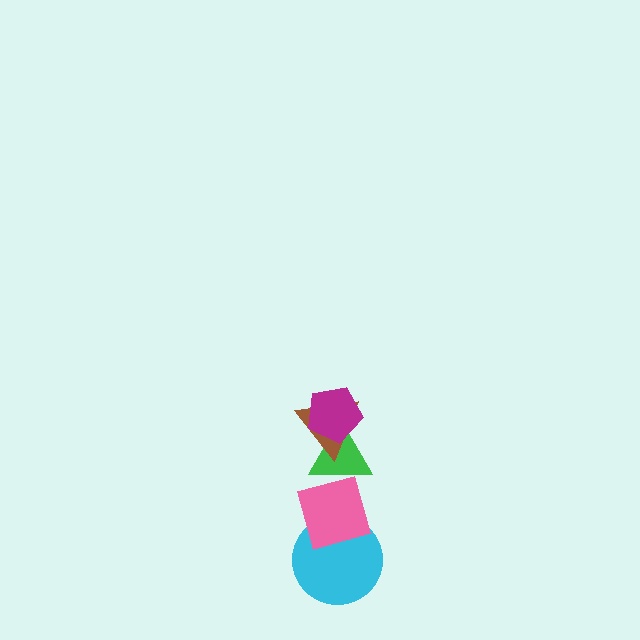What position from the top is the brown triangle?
The brown triangle is 2nd from the top.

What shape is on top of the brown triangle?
The magenta pentagon is on top of the brown triangle.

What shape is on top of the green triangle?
The brown triangle is on top of the green triangle.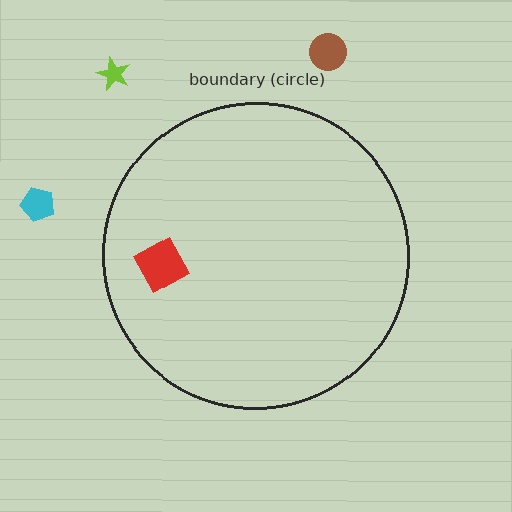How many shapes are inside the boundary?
1 inside, 3 outside.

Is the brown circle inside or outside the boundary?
Outside.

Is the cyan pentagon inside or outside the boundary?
Outside.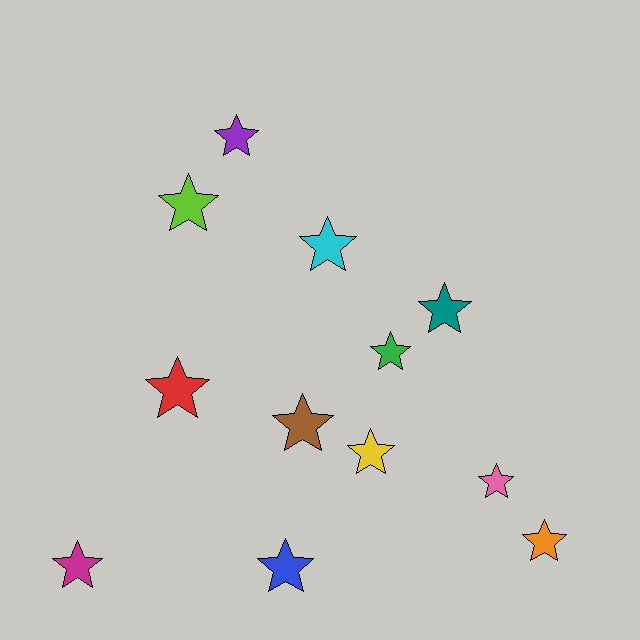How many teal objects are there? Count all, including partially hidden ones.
There is 1 teal object.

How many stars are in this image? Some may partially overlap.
There are 12 stars.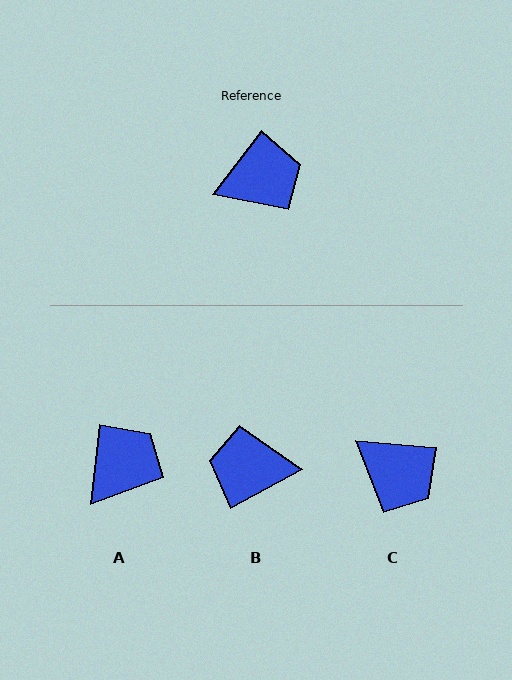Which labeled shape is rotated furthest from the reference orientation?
B, about 155 degrees away.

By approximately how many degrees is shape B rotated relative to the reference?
Approximately 155 degrees counter-clockwise.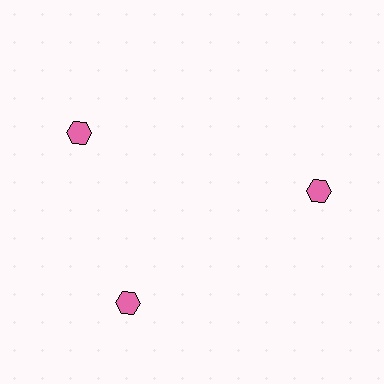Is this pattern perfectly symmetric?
No. The 3 pink hexagons are arranged in a ring, but one element near the 11 o'clock position is rotated out of alignment along the ring, breaking the 3-fold rotational symmetry.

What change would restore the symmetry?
The symmetry would be restored by rotating it back into even spacing with its neighbors so that all 3 hexagons sit at equal angles and equal distance from the center.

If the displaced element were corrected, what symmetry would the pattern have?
It would have 3-fold rotational symmetry — the pattern would map onto itself every 120 degrees.